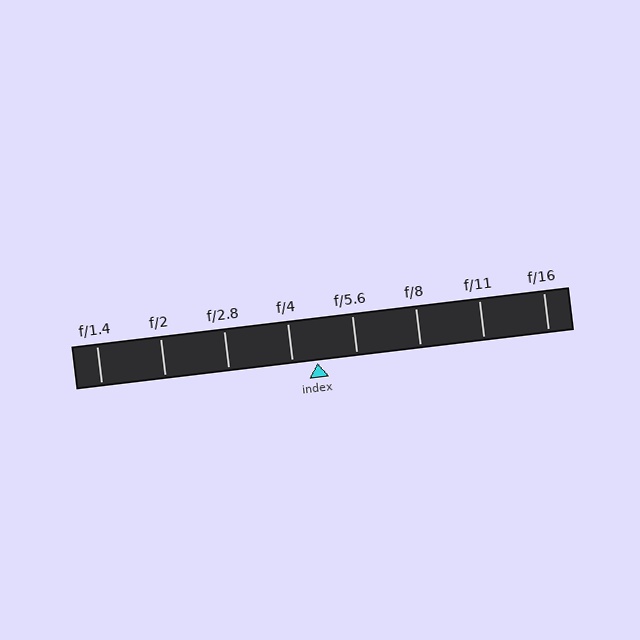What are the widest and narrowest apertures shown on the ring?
The widest aperture shown is f/1.4 and the narrowest is f/16.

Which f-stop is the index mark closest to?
The index mark is closest to f/4.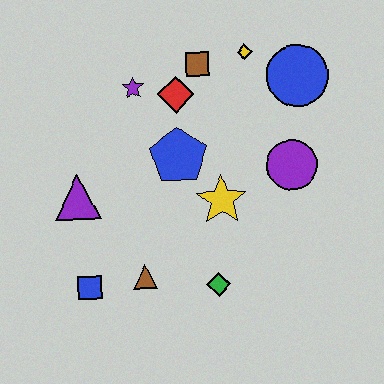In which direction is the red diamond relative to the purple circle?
The red diamond is to the left of the purple circle.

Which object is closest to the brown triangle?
The blue square is closest to the brown triangle.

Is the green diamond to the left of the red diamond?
No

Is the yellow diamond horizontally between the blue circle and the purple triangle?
Yes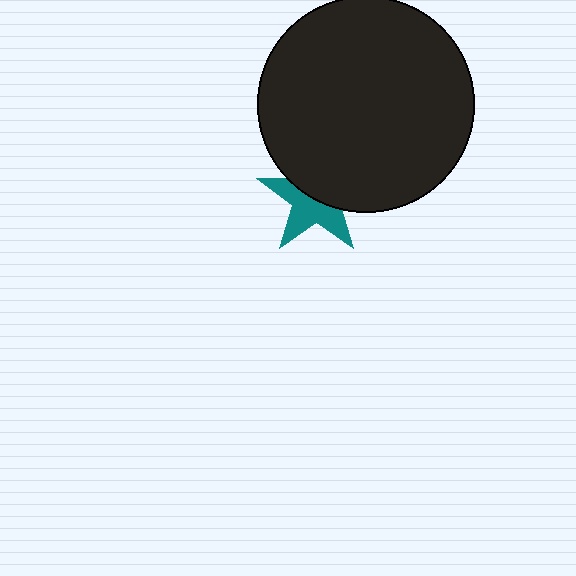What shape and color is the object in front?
The object in front is a black circle.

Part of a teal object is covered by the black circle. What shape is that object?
It is a star.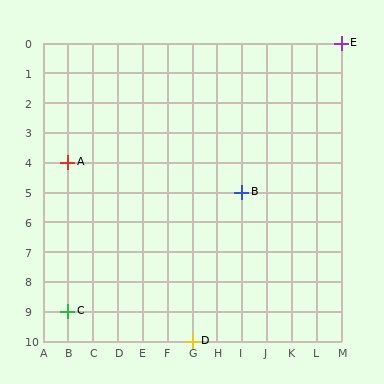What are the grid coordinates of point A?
Point A is at grid coordinates (B, 4).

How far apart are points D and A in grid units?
Points D and A are 5 columns and 6 rows apart (about 7.8 grid units diagonally).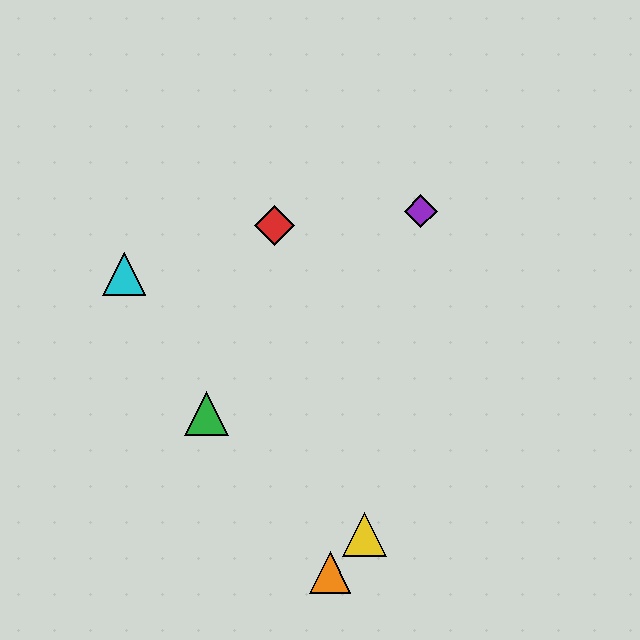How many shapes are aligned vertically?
2 shapes (the blue triangle, the green triangle) are aligned vertically.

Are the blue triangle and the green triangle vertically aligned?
Yes, both are at x≈207.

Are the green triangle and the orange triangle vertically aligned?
No, the green triangle is at x≈207 and the orange triangle is at x≈330.